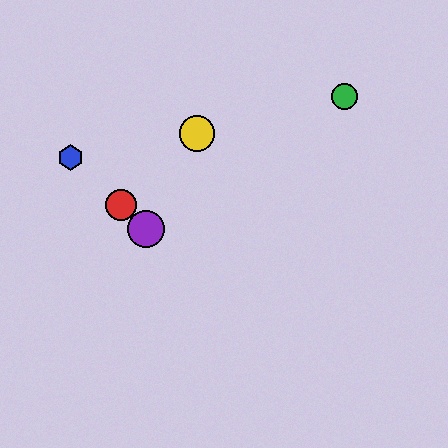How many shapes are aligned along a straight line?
3 shapes (the red circle, the blue hexagon, the purple circle) are aligned along a straight line.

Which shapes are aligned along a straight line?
The red circle, the blue hexagon, the purple circle are aligned along a straight line.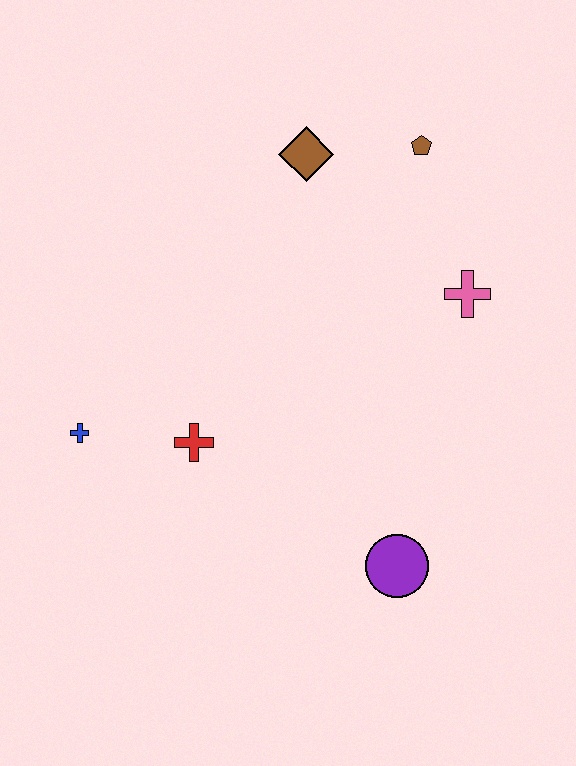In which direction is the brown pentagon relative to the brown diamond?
The brown pentagon is to the right of the brown diamond.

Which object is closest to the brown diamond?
The brown pentagon is closest to the brown diamond.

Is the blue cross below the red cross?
No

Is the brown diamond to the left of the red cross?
No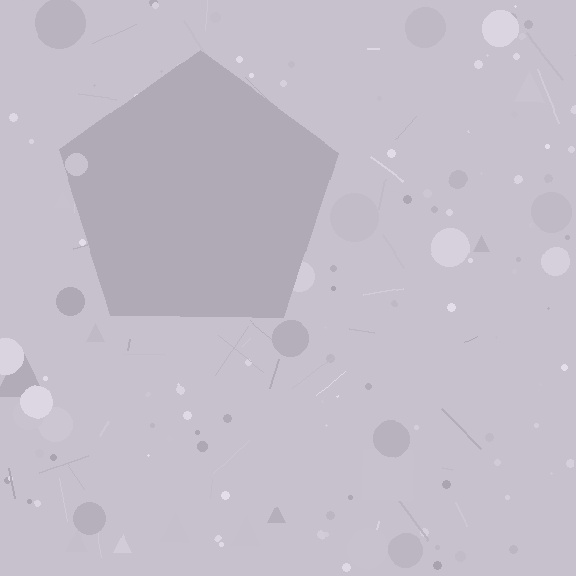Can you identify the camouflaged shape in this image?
The camouflaged shape is a pentagon.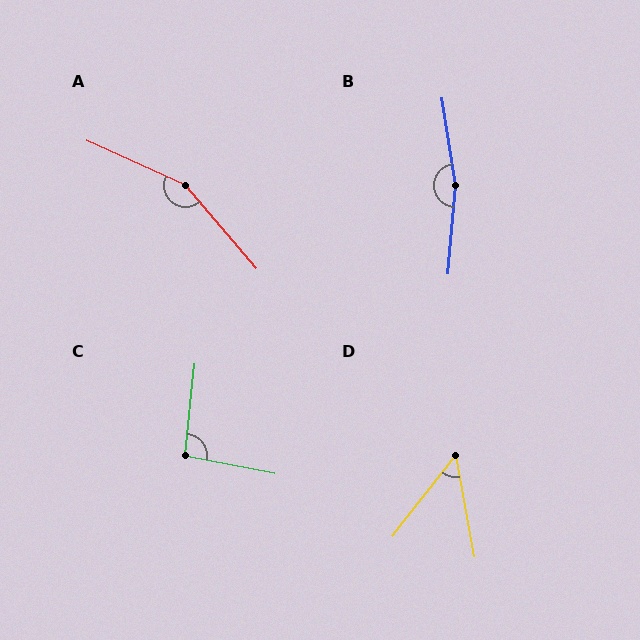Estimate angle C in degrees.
Approximately 95 degrees.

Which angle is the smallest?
D, at approximately 48 degrees.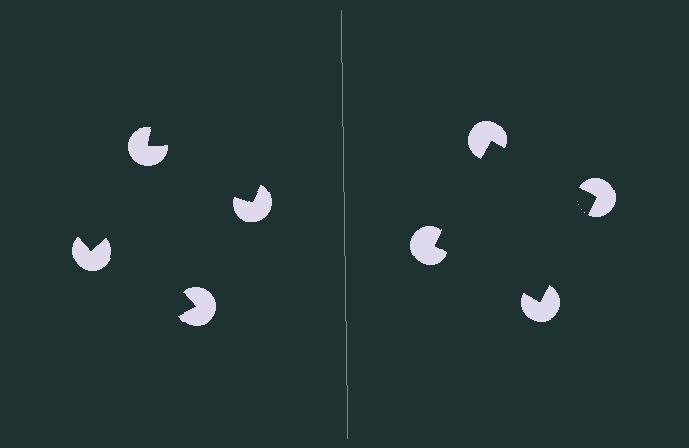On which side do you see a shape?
An illusory square appears on the right side. On the left side the wedge cuts are rotated, so no coherent shape forms.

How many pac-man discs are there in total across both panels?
8 — 4 on each side.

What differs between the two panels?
The pac-man discs are positioned identically on both sides; only the wedge orientations differ. On the right they align to a square; on the left they are misaligned.